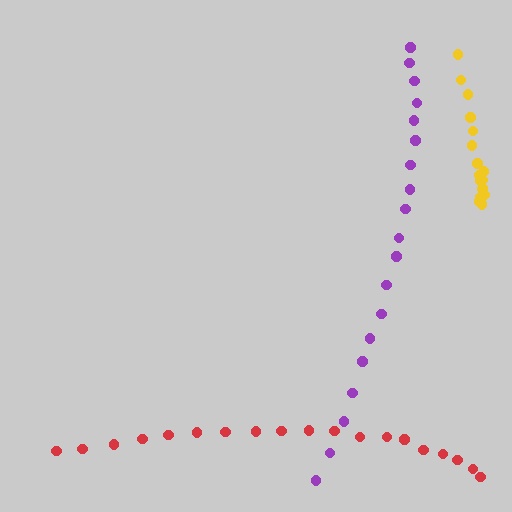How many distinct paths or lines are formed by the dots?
There are 3 distinct paths.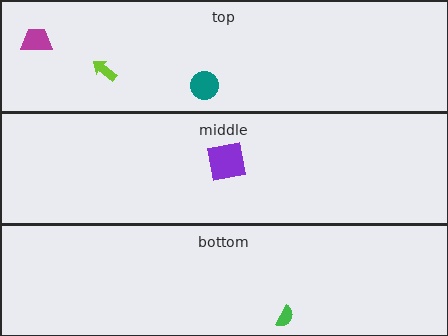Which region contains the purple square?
The middle region.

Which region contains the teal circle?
The top region.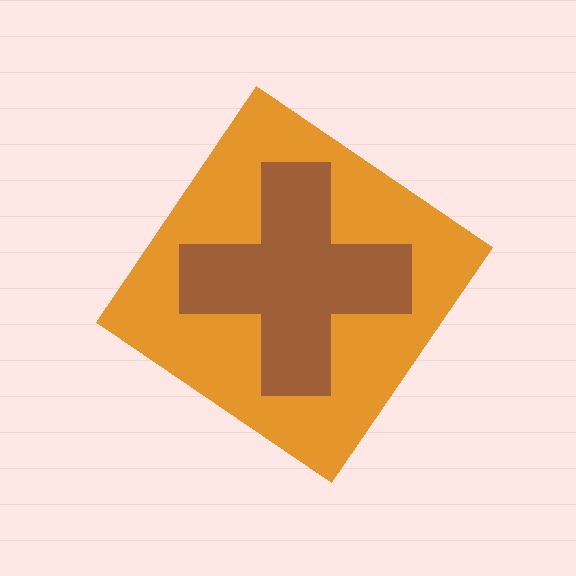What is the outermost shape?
The orange diamond.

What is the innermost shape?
The brown cross.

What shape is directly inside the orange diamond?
The brown cross.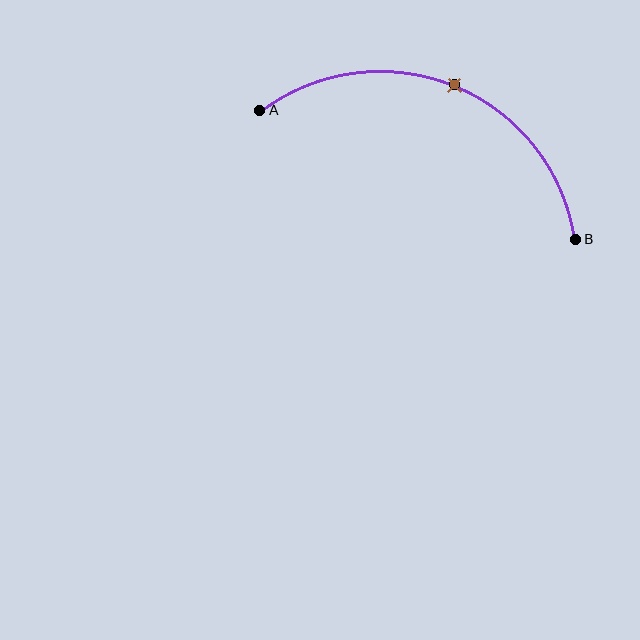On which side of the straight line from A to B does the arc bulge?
The arc bulges above the straight line connecting A and B.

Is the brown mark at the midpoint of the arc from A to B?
Yes. The brown mark lies on the arc at equal arc-length from both A and B — it is the arc midpoint.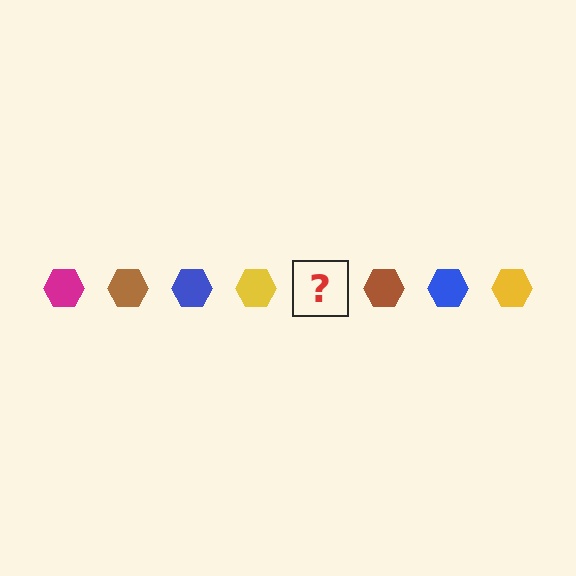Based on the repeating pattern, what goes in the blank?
The blank should be a magenta hexagon.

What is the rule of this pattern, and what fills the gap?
The rule is that the pattern cycles through magenta, brown, blue, yellow hexagons. The gap should be filled with a magenta hexagon.